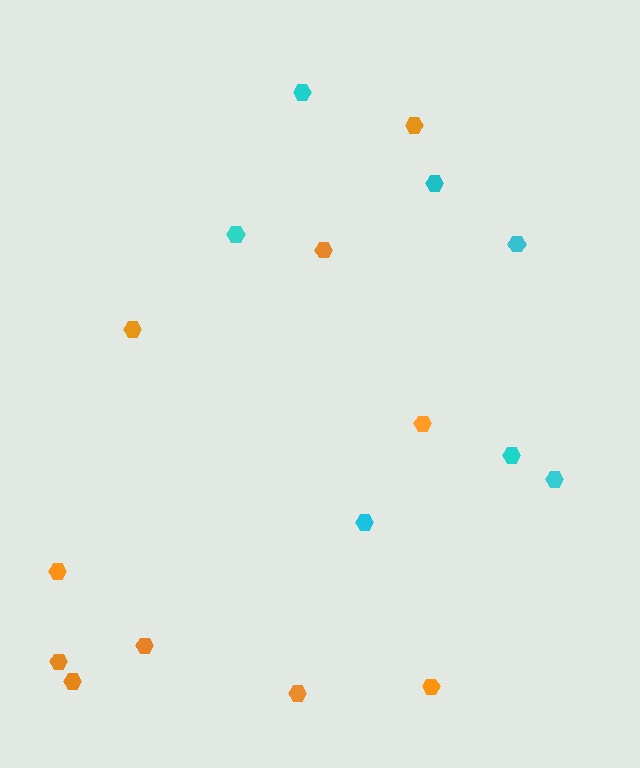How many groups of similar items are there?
There are 2 groups: one group of cyan hexagons (7) and one group of orange hexagons (10).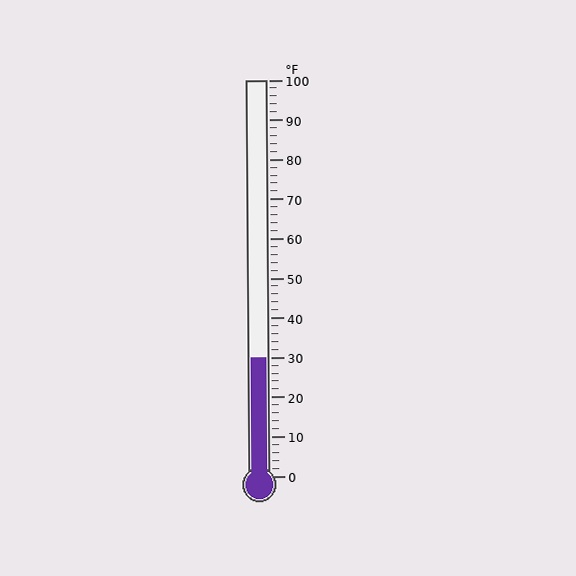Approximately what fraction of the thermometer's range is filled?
The thermometer is filled to approximately 30% of its range.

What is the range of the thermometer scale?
The thermometer scale ranges from 0°F to 100°F.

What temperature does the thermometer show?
The thermometer shows approximately 30°F.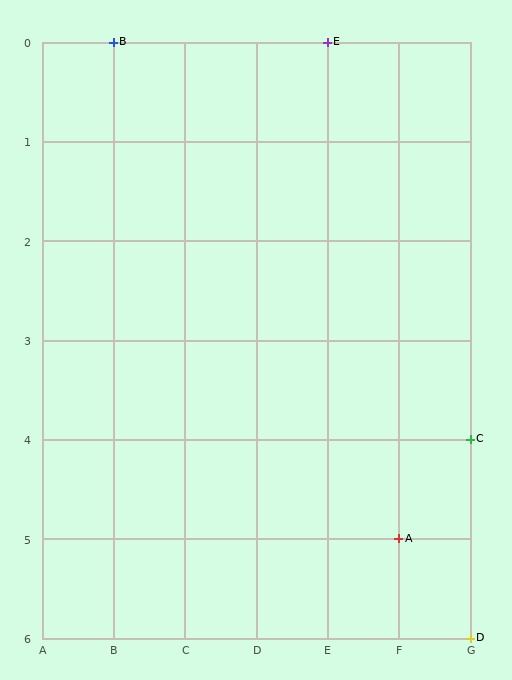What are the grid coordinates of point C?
Point C is at grid coordinates (G, 4).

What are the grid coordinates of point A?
Point A is at grid coordinates (F, 5).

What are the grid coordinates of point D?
Point D is at grid coordinates (G, 6).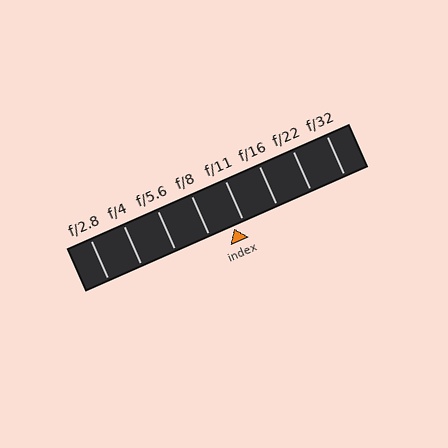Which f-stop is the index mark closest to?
The index mark is closest to f/11.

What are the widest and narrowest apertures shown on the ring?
The widest aperture shown is f/2.8 and the narrowest is f/32.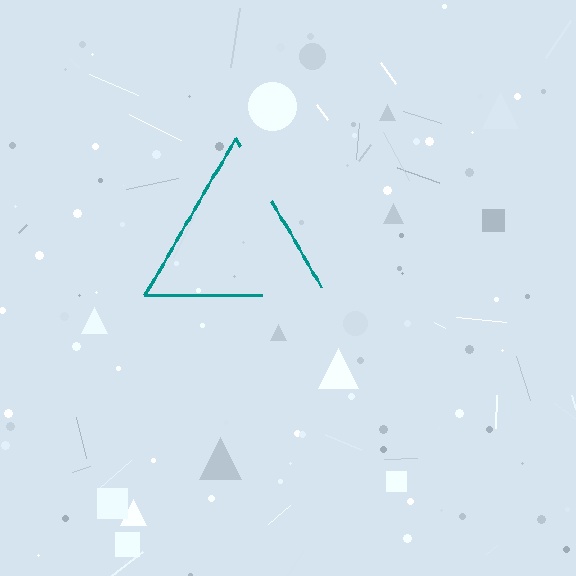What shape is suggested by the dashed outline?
The dashed outline suggests a triangle.